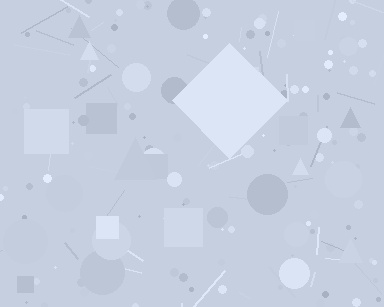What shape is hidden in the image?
A diamond is hidden in the image.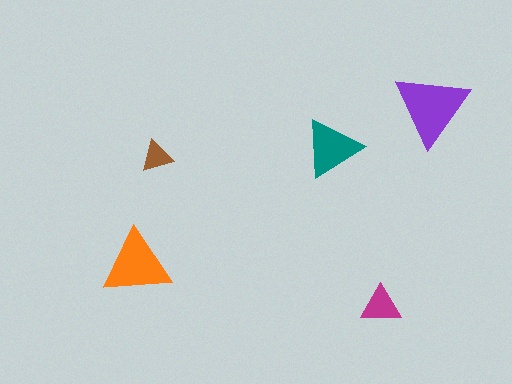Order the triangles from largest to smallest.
the purple one, the orange one, the teal one, the magenta one, the brown one.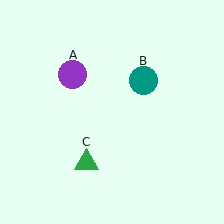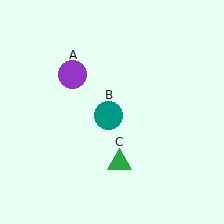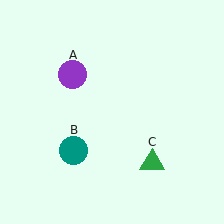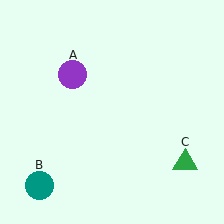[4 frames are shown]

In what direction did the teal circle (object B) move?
The teal circle (object B) moved down and to the left.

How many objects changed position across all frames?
2 objects changed position: teal circle (object B), green triangle (object C).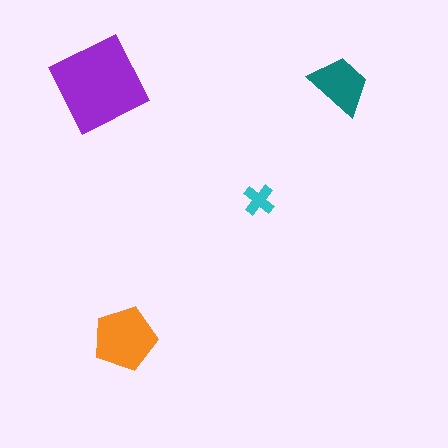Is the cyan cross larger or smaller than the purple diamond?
Smaller.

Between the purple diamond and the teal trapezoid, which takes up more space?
The purple diamond.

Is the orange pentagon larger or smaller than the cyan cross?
Larger.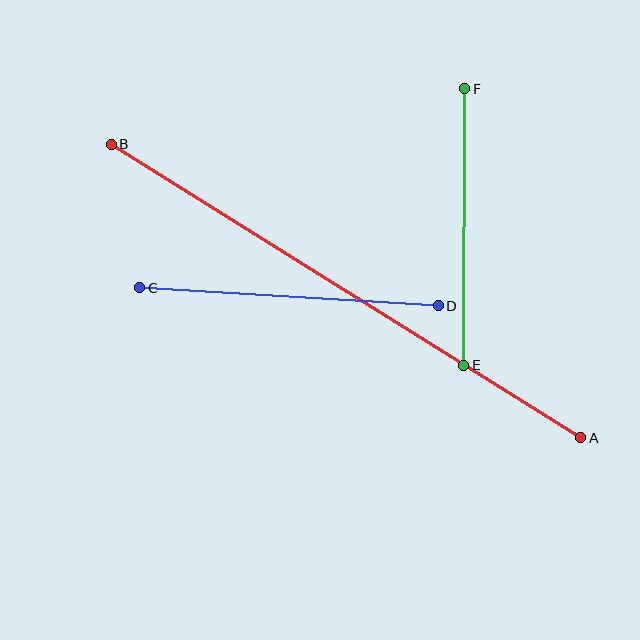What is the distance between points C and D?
The distance is approximately 299 pixels.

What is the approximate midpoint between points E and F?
The midpoint is at approximately (464, 227) pixels.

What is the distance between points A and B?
The distance is approximately 554 pixels.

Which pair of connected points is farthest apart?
Points A and B are farthest apart.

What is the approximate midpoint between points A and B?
The midpoint is at approximately (346, 291) pixels.